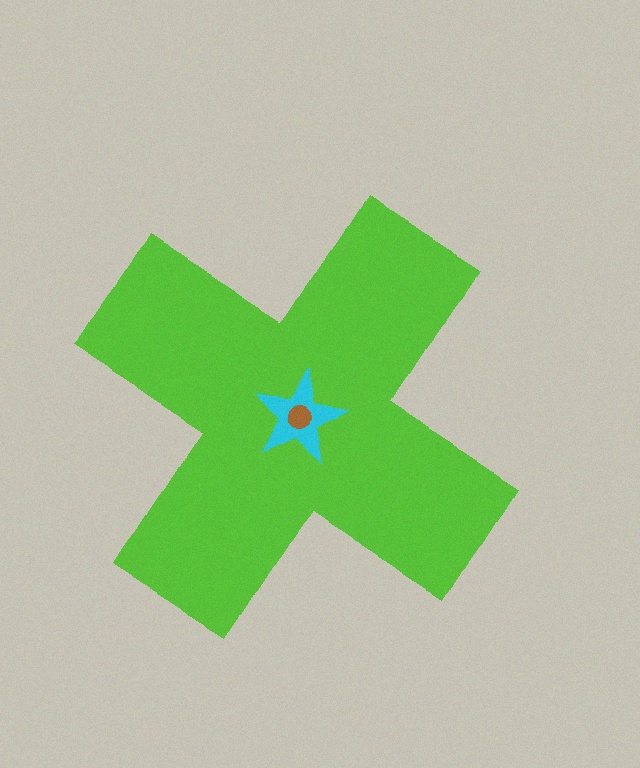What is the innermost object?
The brown circle.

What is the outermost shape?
The lime cross.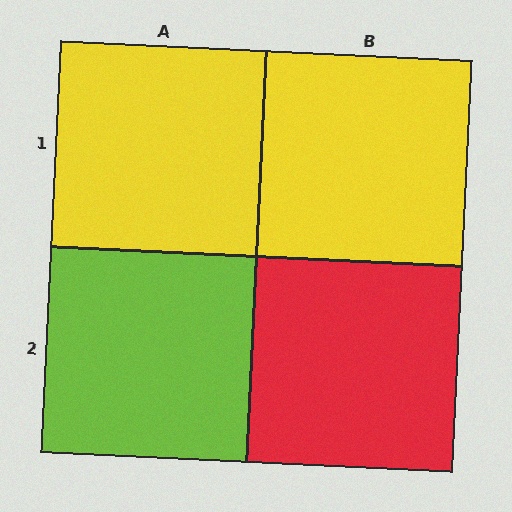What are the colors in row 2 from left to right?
Lime, red.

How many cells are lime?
1 cell is lime.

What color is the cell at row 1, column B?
Yellow.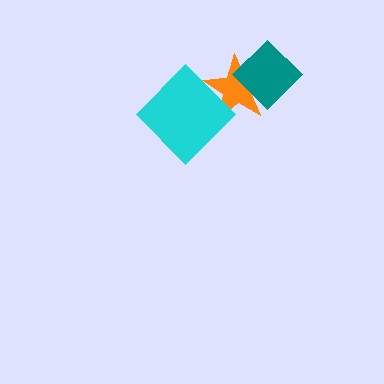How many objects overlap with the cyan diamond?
1 object overlaps with the cyan diamond.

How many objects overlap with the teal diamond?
1 object overlaps with the teal diamond.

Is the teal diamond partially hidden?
No, no other shape covers it.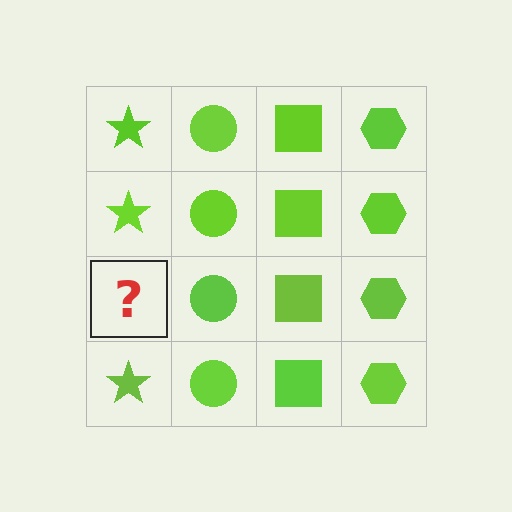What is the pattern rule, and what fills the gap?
The rule is that each column has a consistent shape. The gap should be filled with a lime star.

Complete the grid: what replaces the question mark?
The question mark should be replaced with a lime star.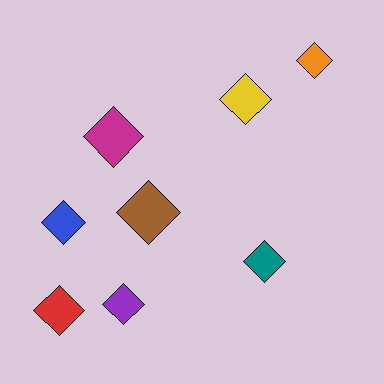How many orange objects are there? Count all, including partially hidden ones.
There is 1 orange object.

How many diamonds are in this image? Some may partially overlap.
There are 8 diamonds.